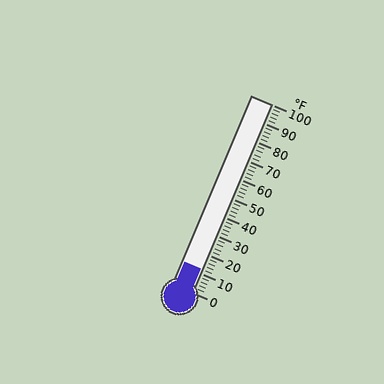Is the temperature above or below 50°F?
The temperature is below 50°F.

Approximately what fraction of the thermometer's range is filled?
The thermometer is filled to approximately 10% of its range.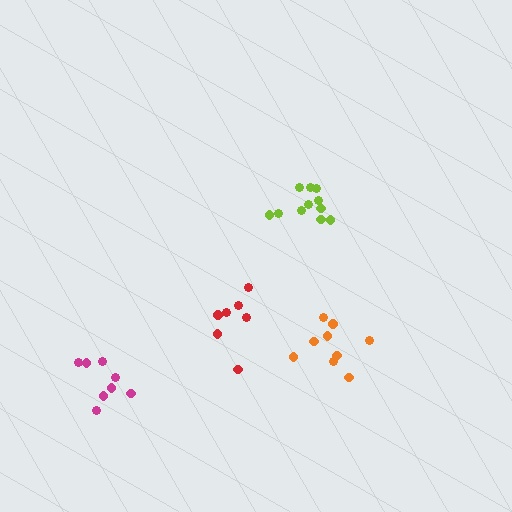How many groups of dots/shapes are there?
There are 4 groups.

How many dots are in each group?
Group 1: 11 dots, Group 2: 9 dots, Group 3: 8 dots, Group 4: 7 dots (35 total).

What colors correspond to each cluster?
The clusters are colored: lime, orange, magenta, red.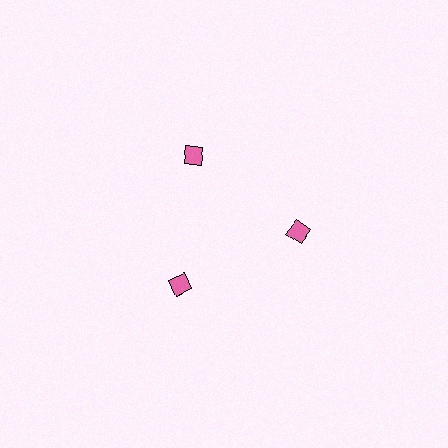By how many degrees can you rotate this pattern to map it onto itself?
The pattern maps onto itself every 120 degrees of rotation.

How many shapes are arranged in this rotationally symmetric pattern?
There are 3 shapes, arranged in 3 groups of 1.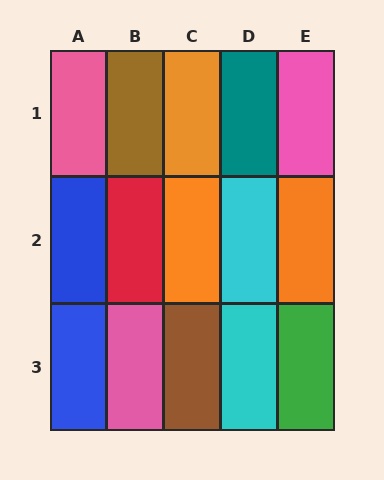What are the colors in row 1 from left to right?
Pink, brown, orange, teal, pink.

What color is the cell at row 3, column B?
Pink.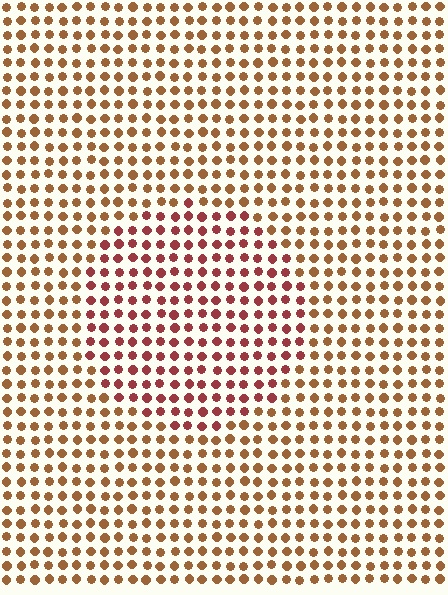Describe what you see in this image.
The image is filled with small brown elements in a uniform arrangement. A circle-shaped region is visible where the elements are tinted to a slightly different hue, forming a subtle color boundary.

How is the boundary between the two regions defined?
The boundary is defined purely by a slight shift in hue (about 33 degrees). Spacing, size, and orientation are identical on both sides.